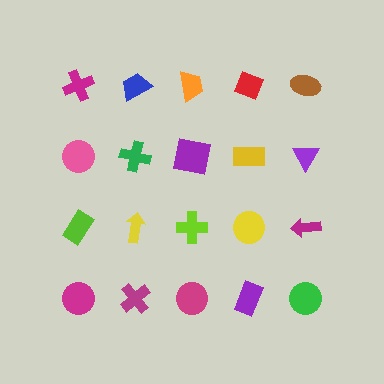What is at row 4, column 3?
A magenta circle.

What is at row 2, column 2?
A green cross.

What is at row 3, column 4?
A yellow circle.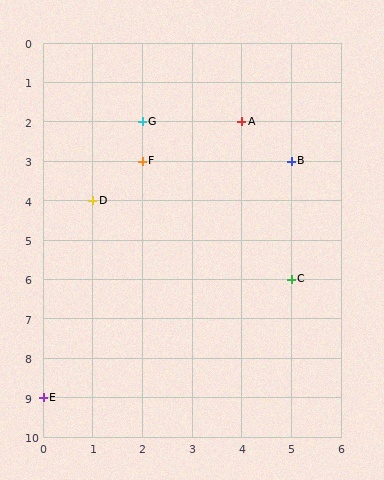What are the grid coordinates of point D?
Point D is at grid coordinates (1, 4).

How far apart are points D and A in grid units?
Points D and A are 3 columns and 2 rows apart (about 3.6 grid units diagonally).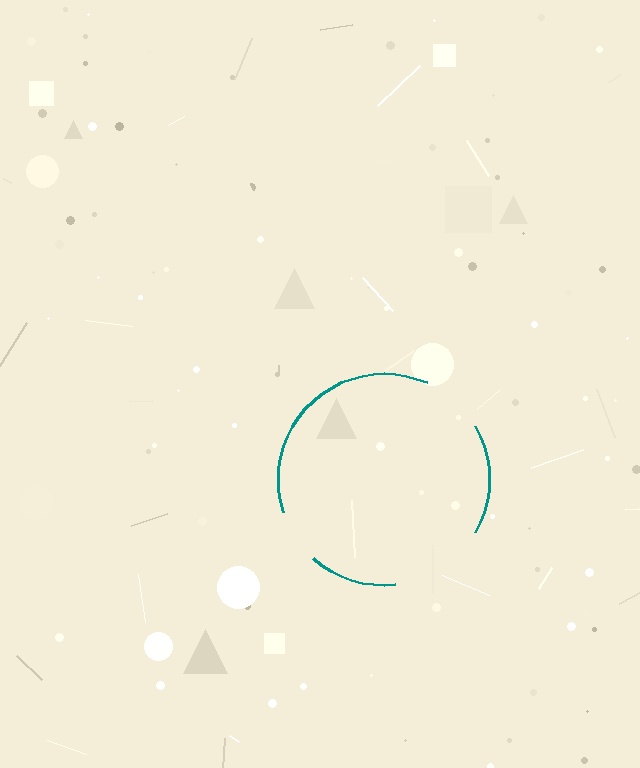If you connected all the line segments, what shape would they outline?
They would outline a circle.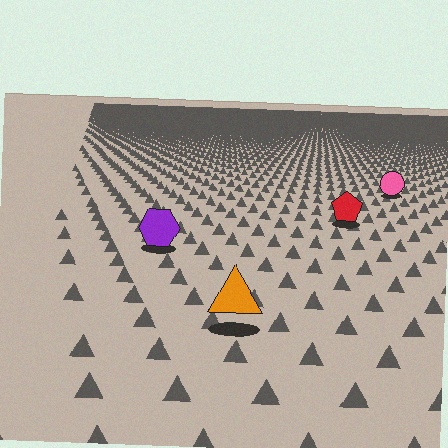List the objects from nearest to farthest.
From nearest to farthest: the orange triangle, the purple hexagon, the red pentagon, the pink circle.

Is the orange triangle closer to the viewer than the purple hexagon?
Yes. The orange triangle is closer — you can tell from the texture gradient: the ground texture is coarser near it.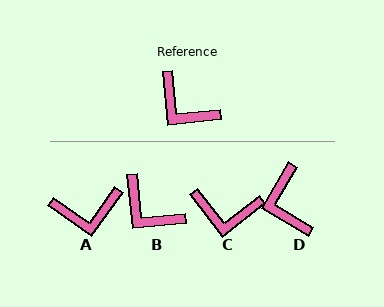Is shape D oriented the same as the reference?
No, it is off by about 36 degrees.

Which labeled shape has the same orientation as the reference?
B.